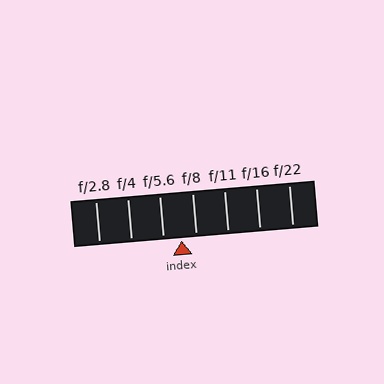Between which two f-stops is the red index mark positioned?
The index mark is between f/5.6 and f/8.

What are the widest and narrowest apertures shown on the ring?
The widest aperture shown is f/2.8 and the narrowest is f/22.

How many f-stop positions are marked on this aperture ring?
There are 7 f-stop positions marked.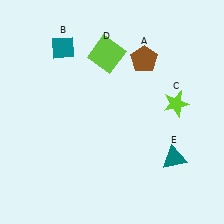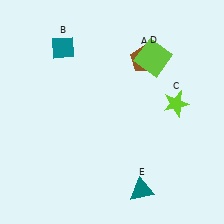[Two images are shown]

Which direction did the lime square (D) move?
The lime square (D) moved right.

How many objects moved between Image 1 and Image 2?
2 objects moved between the two images.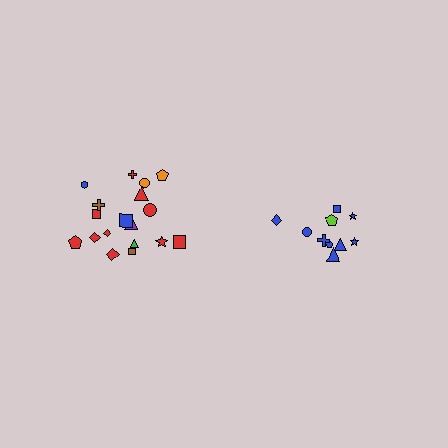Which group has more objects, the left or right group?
The left group.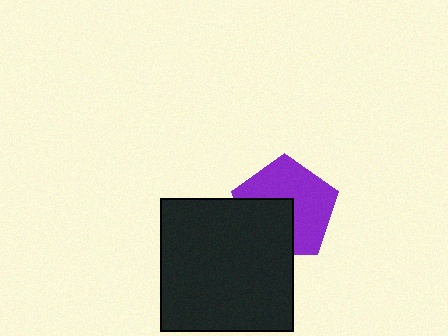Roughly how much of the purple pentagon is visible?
About half of it is visible (roughly 61%).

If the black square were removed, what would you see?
You would see the complete purple pentagon.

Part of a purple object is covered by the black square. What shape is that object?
It is a pentagon.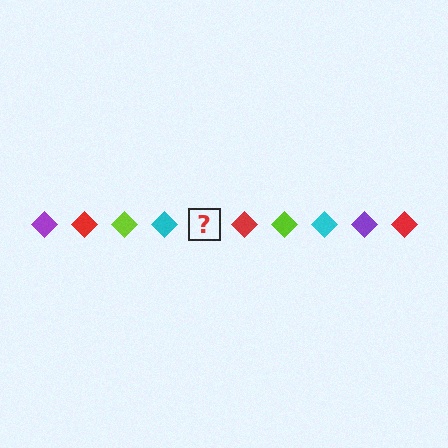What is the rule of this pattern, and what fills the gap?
The rule is that the pattern cycles through purple, red, lime, cyan diamonds. The gap should be filled with a purple diamond.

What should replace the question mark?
The question mark should be replaced with a purple diamond.